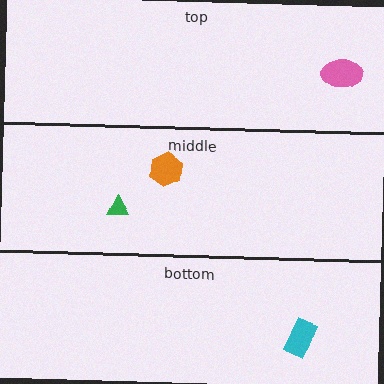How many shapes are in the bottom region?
1.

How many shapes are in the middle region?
2.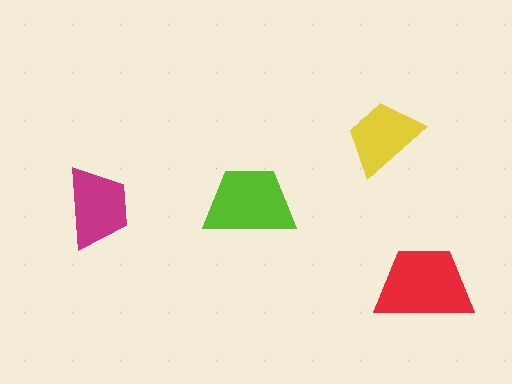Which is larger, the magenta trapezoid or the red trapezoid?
The red one.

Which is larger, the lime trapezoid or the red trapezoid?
The red one.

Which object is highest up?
The yellow trapezoid is topmost.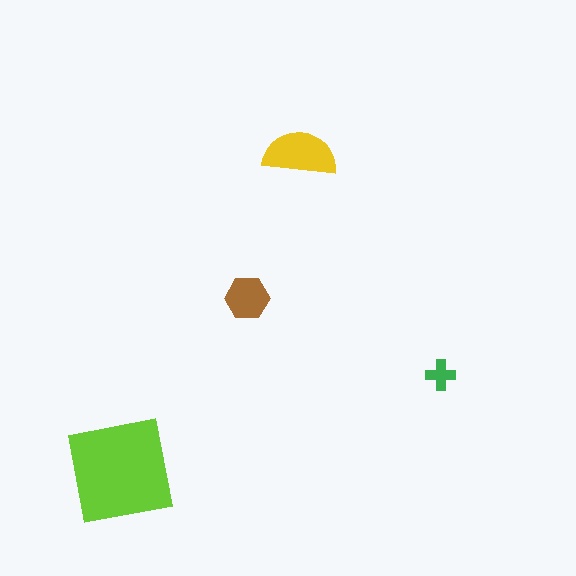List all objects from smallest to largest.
The green cross, the brown hexagon, the yellow semicircle, the lime square.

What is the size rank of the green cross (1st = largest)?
4th.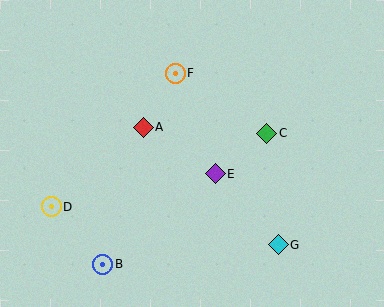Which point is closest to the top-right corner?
Point C is closest to the top-right corner.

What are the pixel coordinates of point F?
Point F is at (175, 73).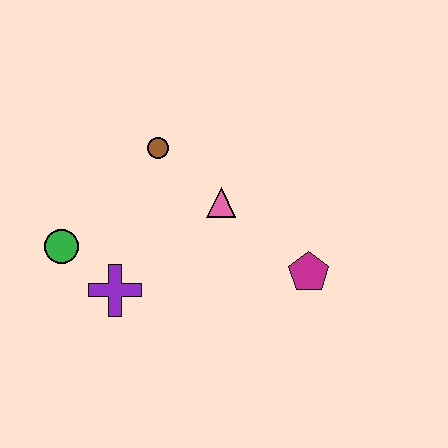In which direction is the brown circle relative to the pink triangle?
The brown circle is to the left of the pink triangle.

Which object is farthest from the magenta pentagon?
The green circle is farthest from the magenta pentagon.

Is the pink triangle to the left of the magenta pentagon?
Yes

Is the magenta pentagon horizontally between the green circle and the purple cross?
No